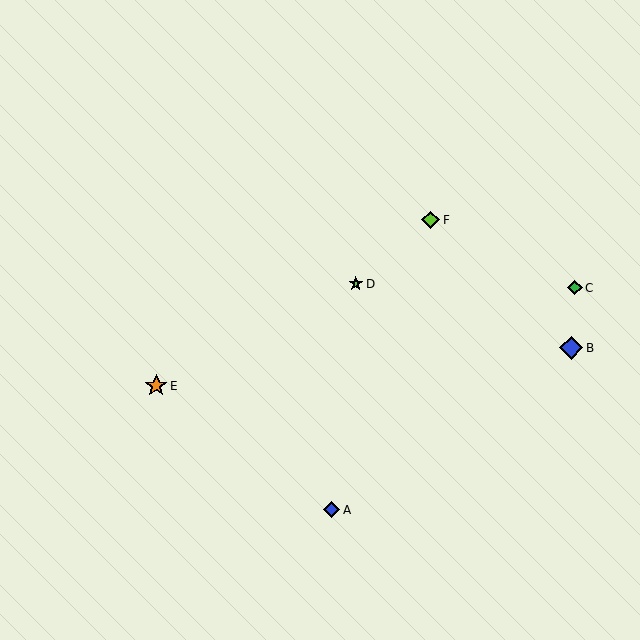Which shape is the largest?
The blue diamond (labeled B) is the largest.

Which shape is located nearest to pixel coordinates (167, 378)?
The orange star (labeled E) at (156, 386) is nearest to that location.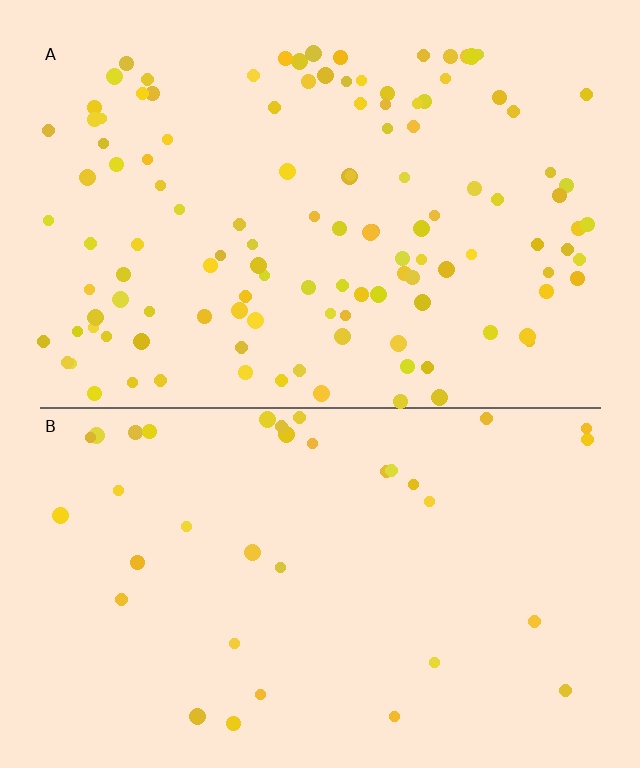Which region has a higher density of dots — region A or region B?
A (the top).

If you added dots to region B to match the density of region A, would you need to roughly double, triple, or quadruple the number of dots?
Approximately triple.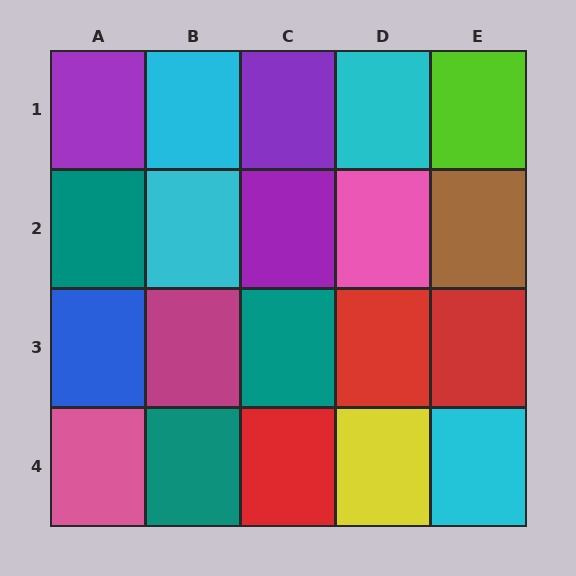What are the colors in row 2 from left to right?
Teal, cyan, purple, pink, brown.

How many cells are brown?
1 cell is brown.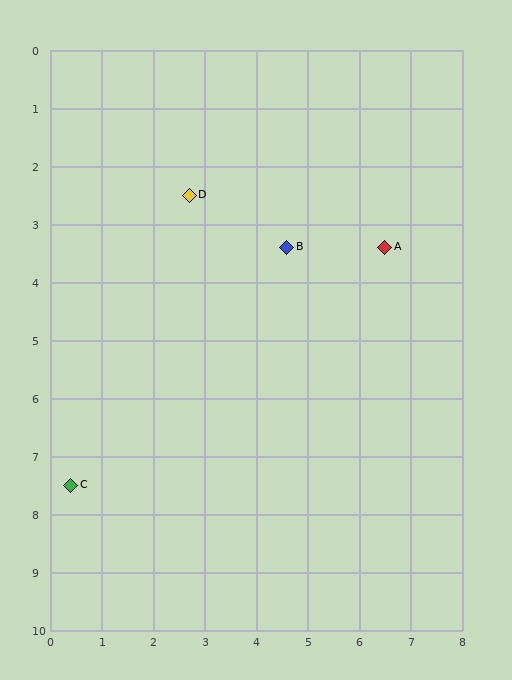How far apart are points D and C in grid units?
Points D and C are about 5.5 grid units apart.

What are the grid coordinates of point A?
Point A is at approximately (6.5, 3.4).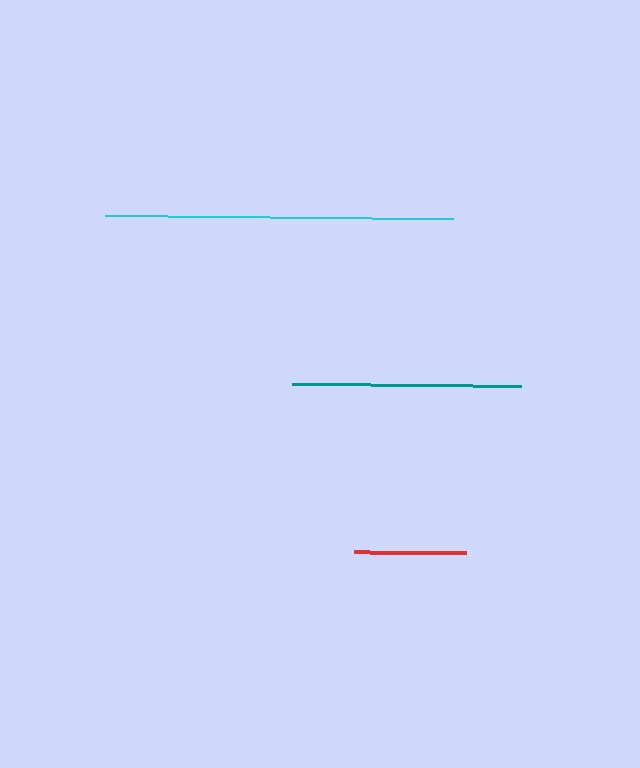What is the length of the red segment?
The red segment is approximately 112 pixels long.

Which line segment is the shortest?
The red line is the shortest at approximately 112 pixels.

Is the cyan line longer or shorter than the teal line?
The cyan line is longer than the teal line.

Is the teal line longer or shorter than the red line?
The teal line is longer than the red line.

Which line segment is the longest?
The cyan line is the longest at approximately 348 pixels.